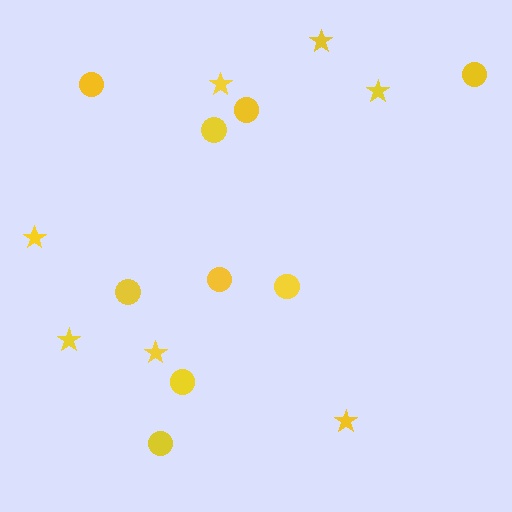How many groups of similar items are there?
There are 2 groups: one group of circles (9) and one group of stars (7).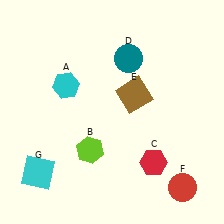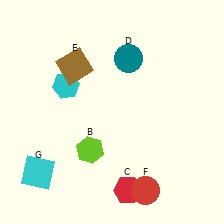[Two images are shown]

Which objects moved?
The objects that moved are: the red hexagon (C), the brown square (E), the red circle (F).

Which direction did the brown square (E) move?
The brown square (E) moved left.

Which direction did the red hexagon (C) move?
The red hexagon (C) moved down.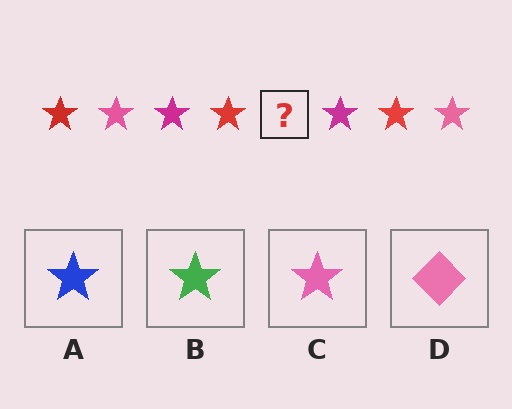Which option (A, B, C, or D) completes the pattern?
C.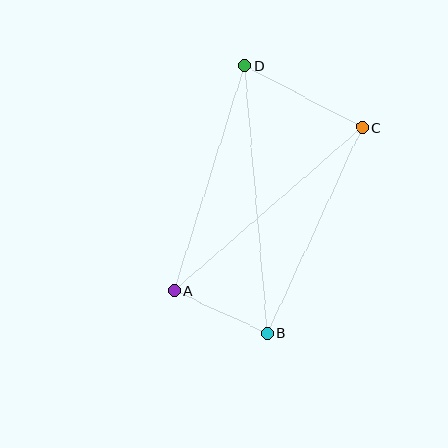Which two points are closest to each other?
Points A and B are closest to each other.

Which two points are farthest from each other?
Points B and D are farthest from each other.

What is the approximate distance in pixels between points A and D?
The distance between A and D is approximately 236 pixels.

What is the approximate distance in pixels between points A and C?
The distance between A and C is approximately 249 pixels.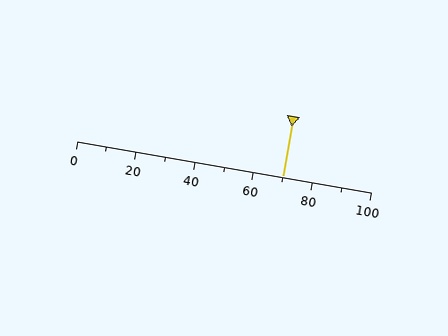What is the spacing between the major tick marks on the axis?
The major ticks are spaced 20 apart.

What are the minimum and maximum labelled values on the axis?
The axis runs from 0 to 100.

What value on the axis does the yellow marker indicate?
The marker indicates approximately 70.